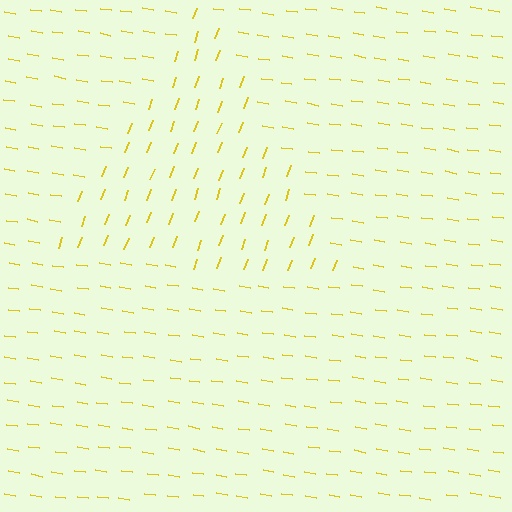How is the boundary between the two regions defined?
The boundary is defined purely by a change in line orientation (approximately 79 degrees difference). All lines are the same color and thickness.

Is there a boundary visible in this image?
Yes, there is a texture boundary formed by a change in line orientation.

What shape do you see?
I see a triangle.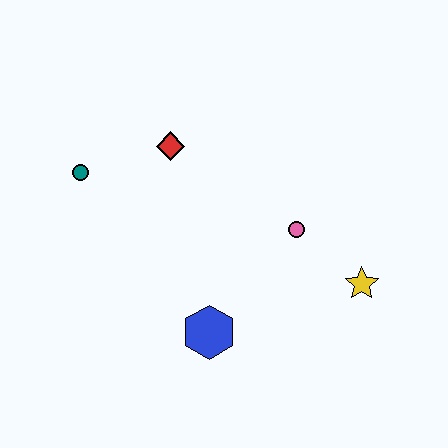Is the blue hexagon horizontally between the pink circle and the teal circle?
Yes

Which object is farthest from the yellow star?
The teal circle is farthest from the yellow star.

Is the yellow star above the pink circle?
No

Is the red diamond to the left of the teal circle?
No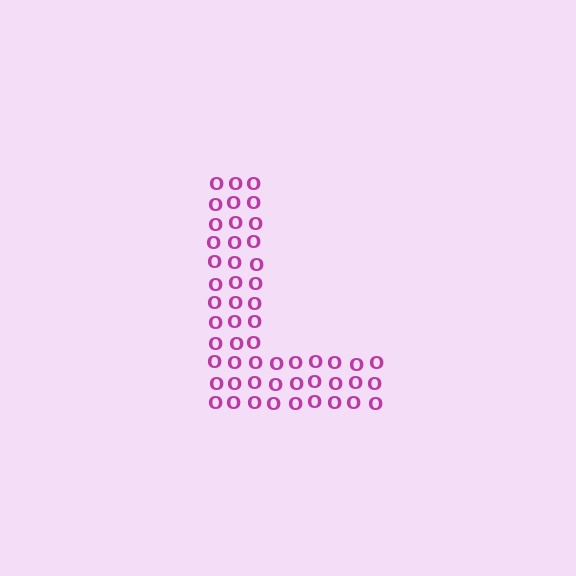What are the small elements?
The small elements are letter O's.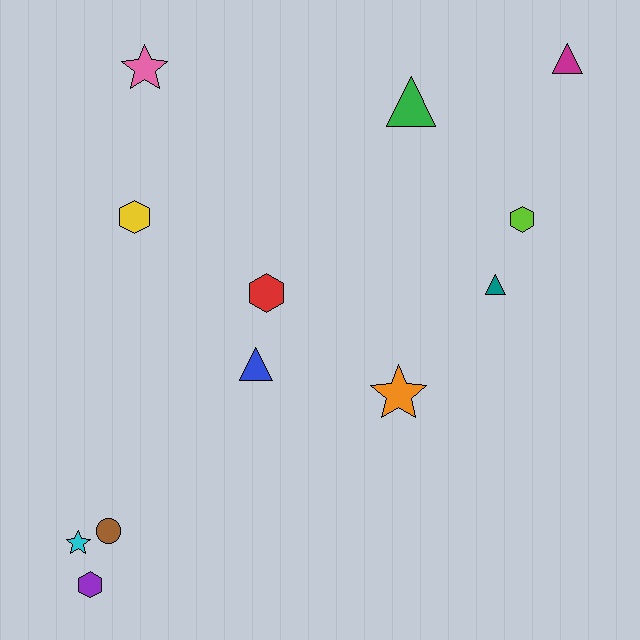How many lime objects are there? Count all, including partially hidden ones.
There is 1 lime object.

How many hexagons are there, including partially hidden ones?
There are 4 hexagons.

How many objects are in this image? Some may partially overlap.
There are 12 objects.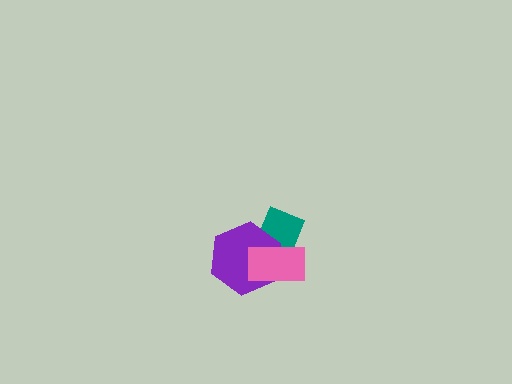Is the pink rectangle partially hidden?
No, no other shape covers it.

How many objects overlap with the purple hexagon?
2 objects overlap with the purple hexagon.